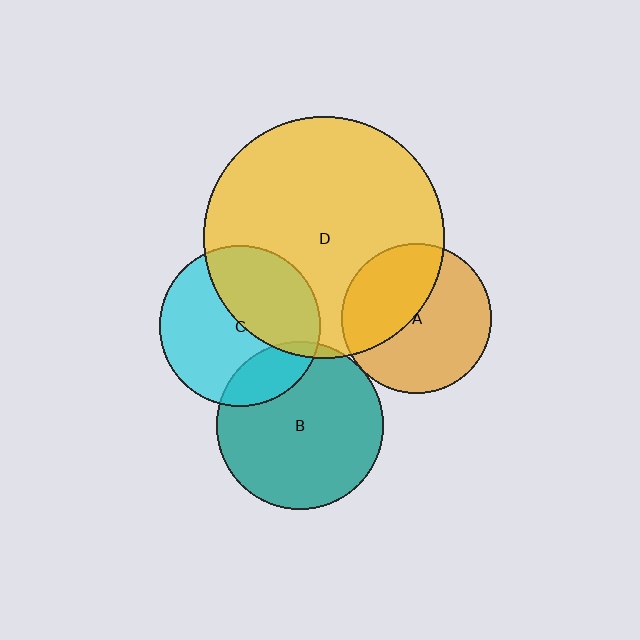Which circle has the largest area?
Circle D (yellow).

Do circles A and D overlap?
Yes.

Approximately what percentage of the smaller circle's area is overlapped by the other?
Approximately 40%.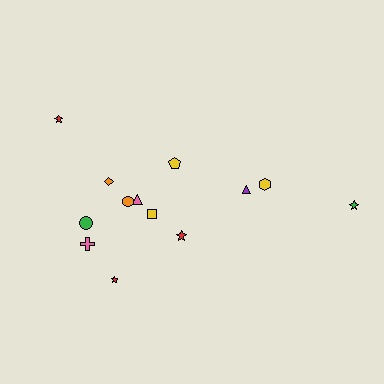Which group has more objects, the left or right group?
The left group.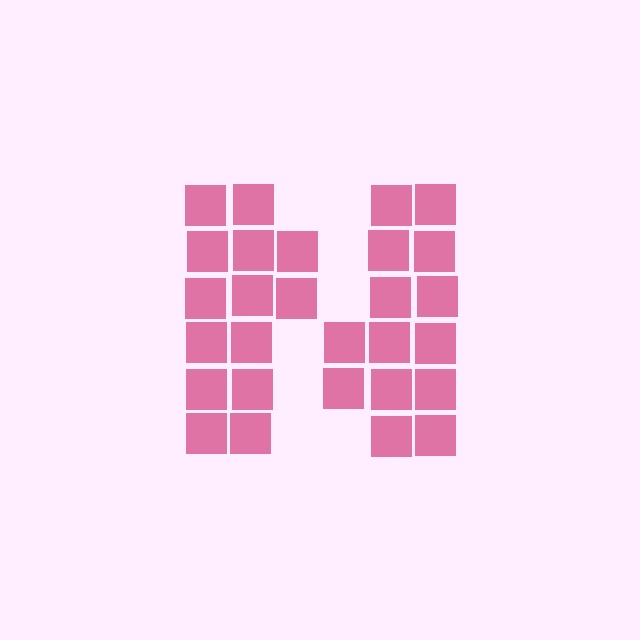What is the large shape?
The large shape is the letter N.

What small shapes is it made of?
It is made of small squares.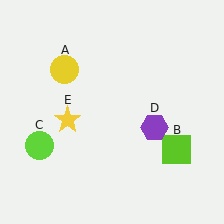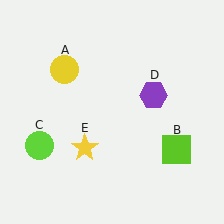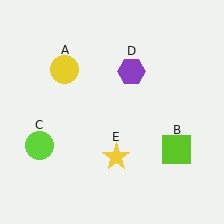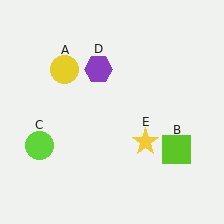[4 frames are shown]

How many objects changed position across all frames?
2 objects changed position: purple hexagon (object D), yellow star (object E).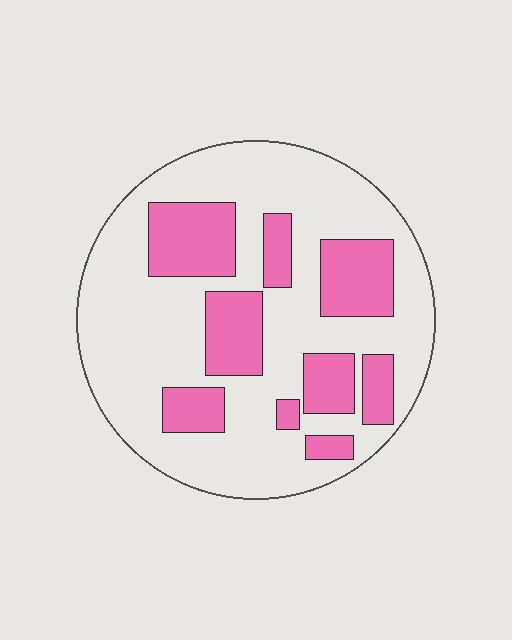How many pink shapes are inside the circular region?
9.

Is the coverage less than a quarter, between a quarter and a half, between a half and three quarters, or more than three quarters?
Between a quarter and a half.